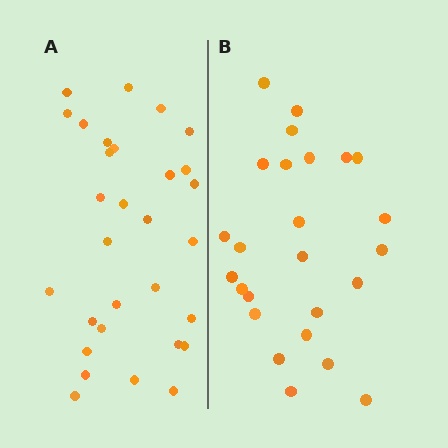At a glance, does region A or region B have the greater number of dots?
Region A (the left region) has more dots.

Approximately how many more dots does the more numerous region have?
Region A has about 5 more dots than region B.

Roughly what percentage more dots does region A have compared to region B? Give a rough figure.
About 20% more.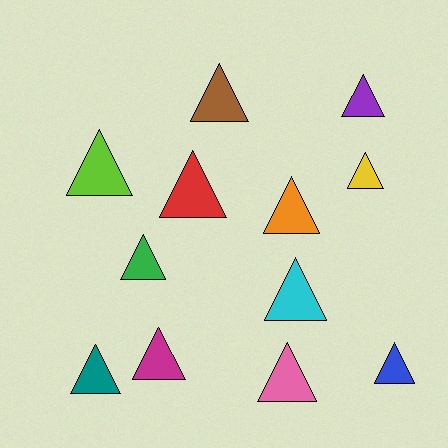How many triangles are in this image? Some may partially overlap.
There are 12 triangles.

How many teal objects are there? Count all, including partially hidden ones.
There is 1 teal object.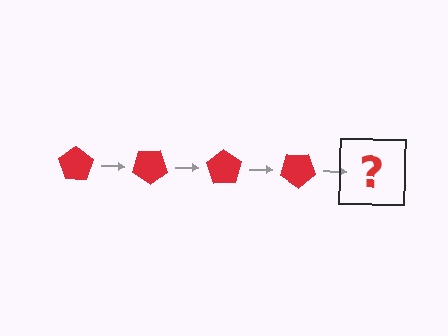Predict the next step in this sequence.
The next step is a red pentagon rotated 140 degrees.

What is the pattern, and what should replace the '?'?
The pattern is that the pentagon rotates 35 degrees each step. The '?' should be a red pentagon rotated 140 degrees.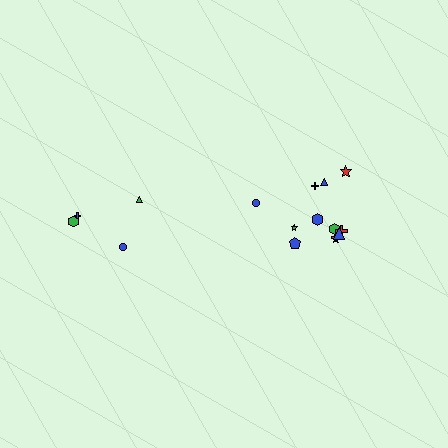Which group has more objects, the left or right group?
The right group.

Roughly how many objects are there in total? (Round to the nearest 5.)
Roughly 15 objects in total.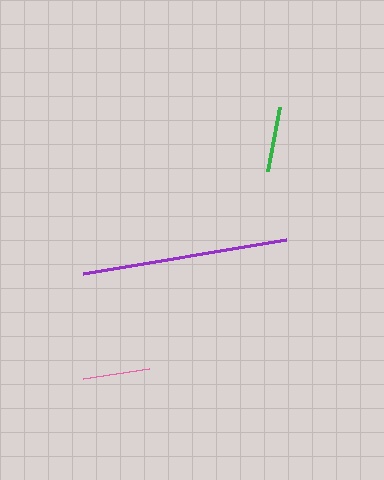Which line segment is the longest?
The purple line is the longest at approximately 206 pixels.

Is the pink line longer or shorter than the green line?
The pink line is longer than the green line.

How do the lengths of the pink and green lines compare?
The pink and green lines are approximately the same length.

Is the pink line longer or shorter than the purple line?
The purple line is longer than the pink line.